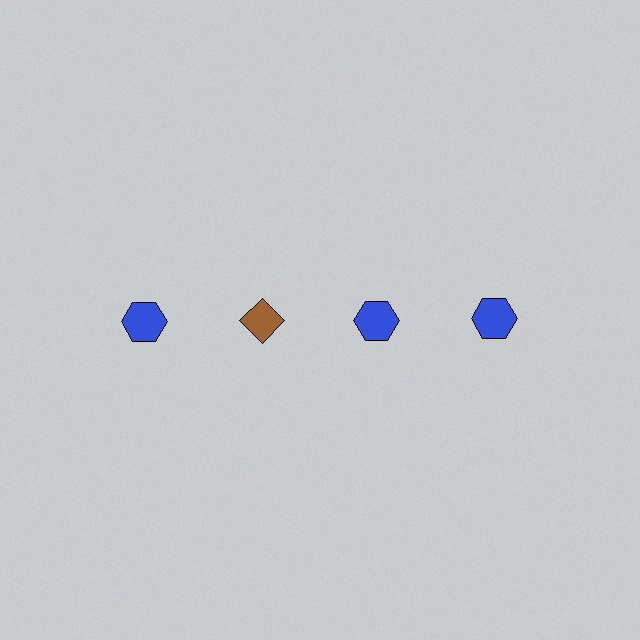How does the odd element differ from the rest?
It differs in both color (brown instead of blue) and shape (diamond instead of hexagon).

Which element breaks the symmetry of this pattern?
The brown diamond in the top row, second from left column breaks the symmetry. All other shapes are blue hexagons.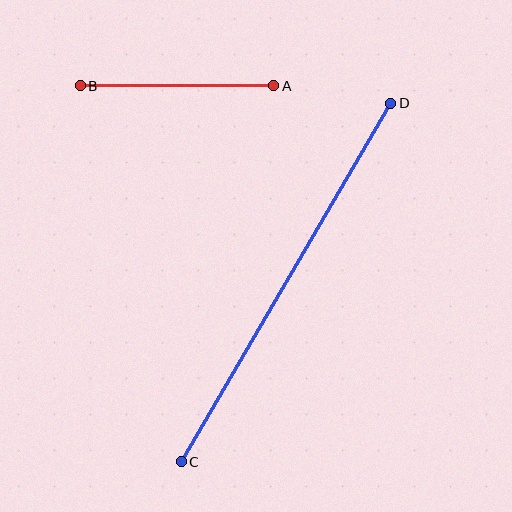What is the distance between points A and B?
The distance is approximately 193 pixels.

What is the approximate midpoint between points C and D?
The midpoint is at approximately (286, 282) pixels.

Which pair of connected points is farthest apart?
Points C and D are farthest apart.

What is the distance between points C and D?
The distance is approximately 415 pixels.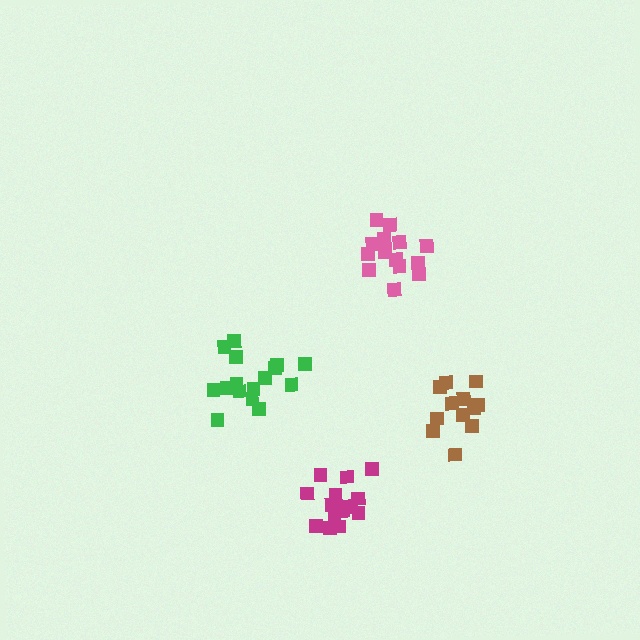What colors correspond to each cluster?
The clusters are colored: green, magenta, brown, pink.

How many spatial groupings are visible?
There are 4 spatial groupings.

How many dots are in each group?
Group 1: 16 dots, Group 2: 16 dots, Group 3: 12 dots, Group 4: 14 dots (58 total).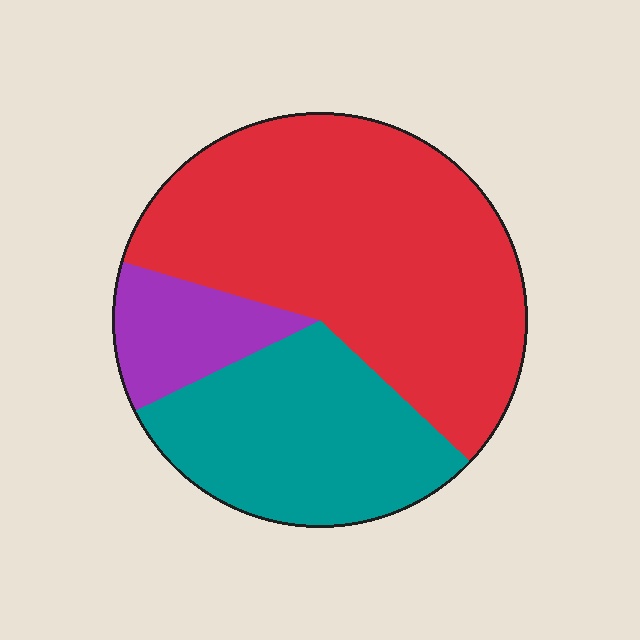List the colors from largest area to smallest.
From largest to smallest: red, teal, purple.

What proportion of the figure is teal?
Teal covers about 30% of the figure.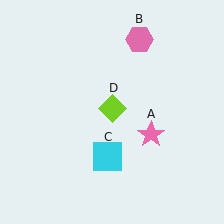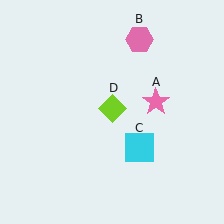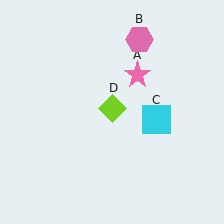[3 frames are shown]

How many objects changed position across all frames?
2 objects changed position: pink star (object A), cyan square (object C).